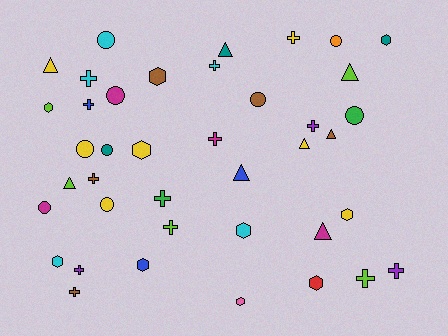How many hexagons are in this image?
There are 10 hexagons.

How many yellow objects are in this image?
There are 7 yellow objects.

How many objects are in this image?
There are 40 objects.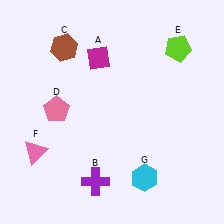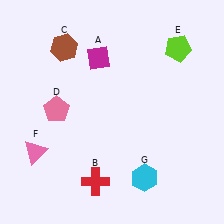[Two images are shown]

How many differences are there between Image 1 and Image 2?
There is 1 difference between the two images.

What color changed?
The cross (B) changed from purple in Image 1 to red in Image 2.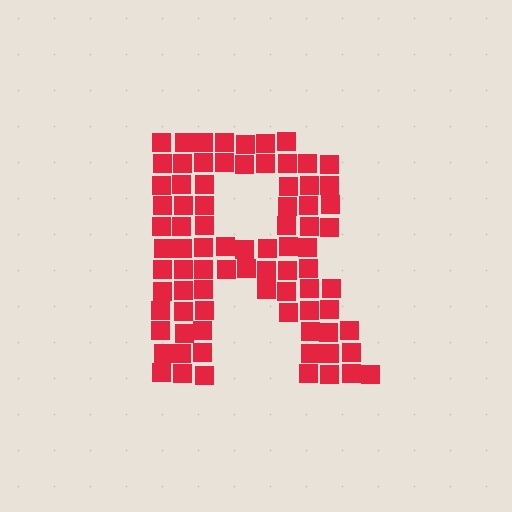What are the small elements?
The small elements are squares.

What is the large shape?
The large shape is the letter R.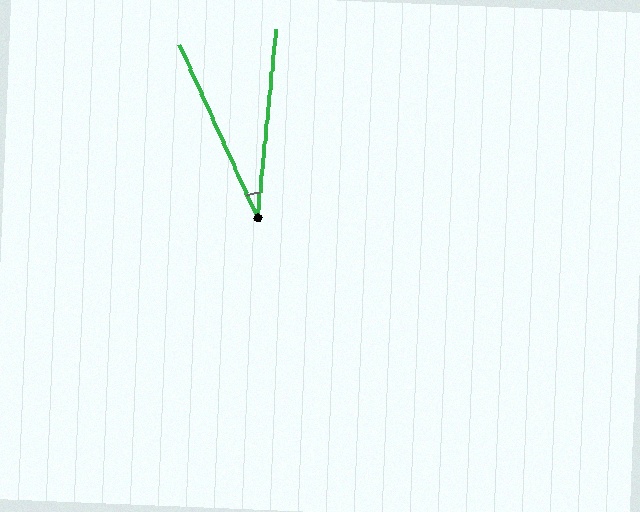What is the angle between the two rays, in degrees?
Approximately 30 degrees.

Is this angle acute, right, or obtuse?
It is acute.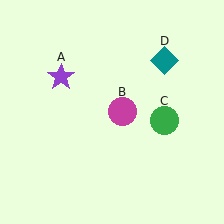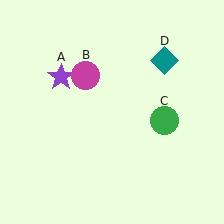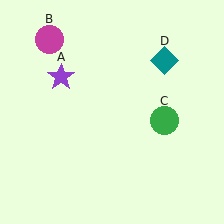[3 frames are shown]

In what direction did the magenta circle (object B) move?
The magenta circle (object B) moved up and to the left.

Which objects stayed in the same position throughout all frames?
Purple star (object A) and green circle (object C) and teal diamond (object D) remained stationary.